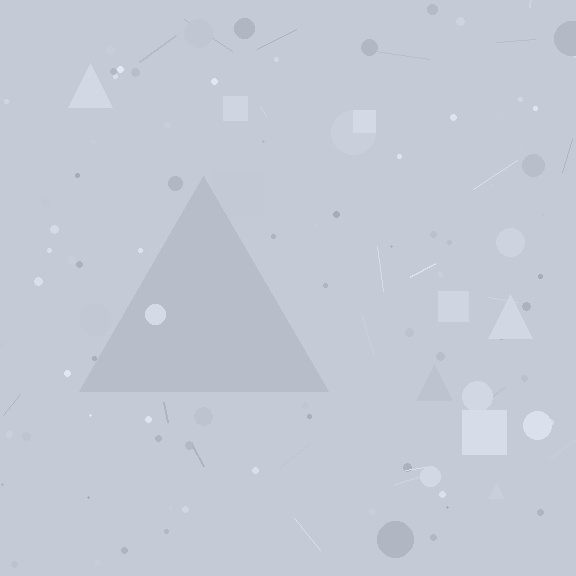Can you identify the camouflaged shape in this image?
The camouflaged shape is a triangle.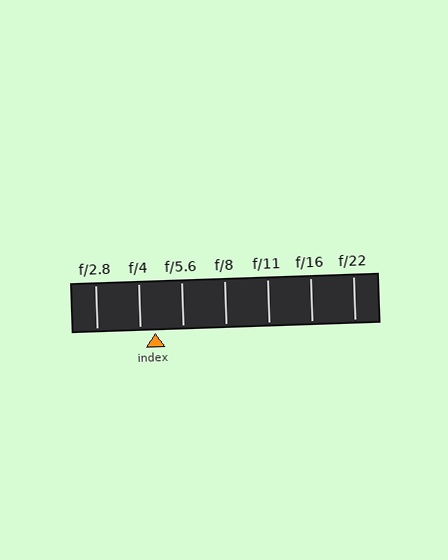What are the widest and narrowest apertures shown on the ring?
The widest aperture shown is f/2.8 and the narrowest is f/22.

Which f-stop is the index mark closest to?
The index mark is closest to f/4.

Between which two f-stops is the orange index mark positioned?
The index mark is between f/4 and f/5.6.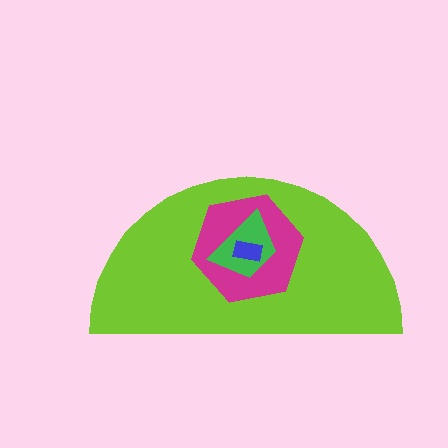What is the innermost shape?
The blue rectangle.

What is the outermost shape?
The lime semicircle.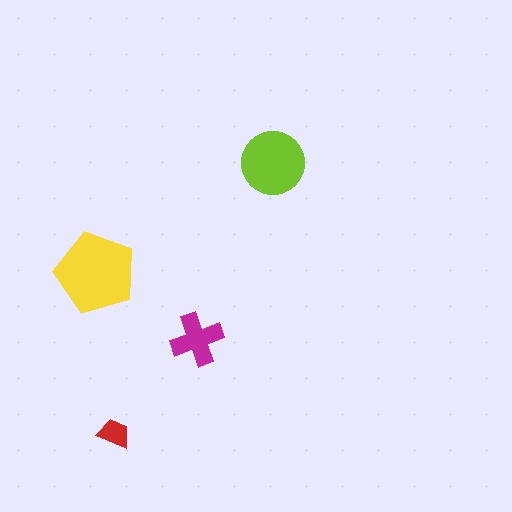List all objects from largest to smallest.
The yellow pentagon, the lime circle, the magenta cross, the red trapezoid.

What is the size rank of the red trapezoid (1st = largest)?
4th.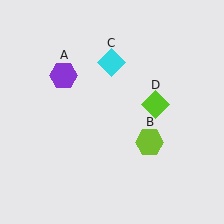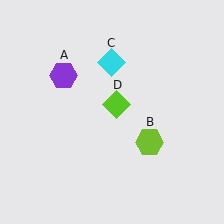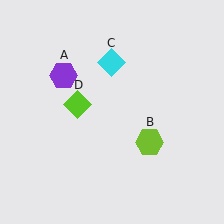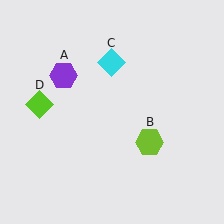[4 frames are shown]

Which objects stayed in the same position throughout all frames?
Purple hexagon (object A) and lime hexagon (object B) and cyan diamond (object C) remained stationary.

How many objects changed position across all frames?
1 object changed position: lime diamond (object D).